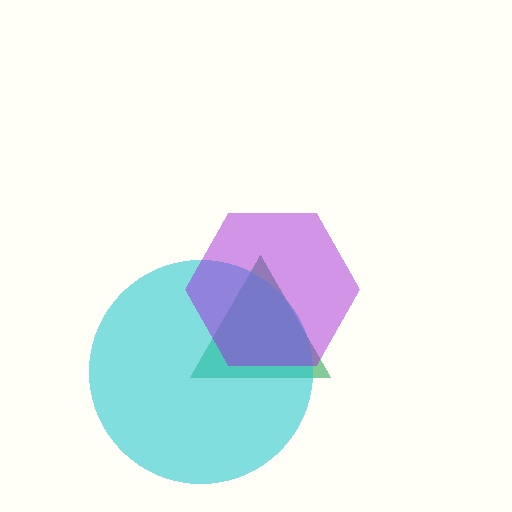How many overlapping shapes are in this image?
There are 3 overlapping shapes in the image.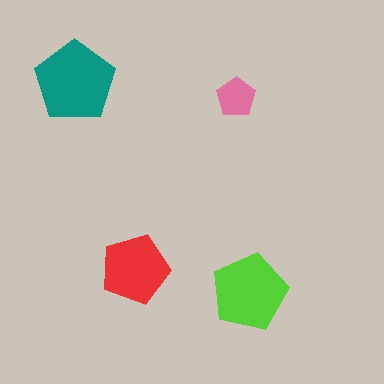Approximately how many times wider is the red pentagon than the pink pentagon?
About 2 times wider.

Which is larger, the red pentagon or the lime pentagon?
The lime one.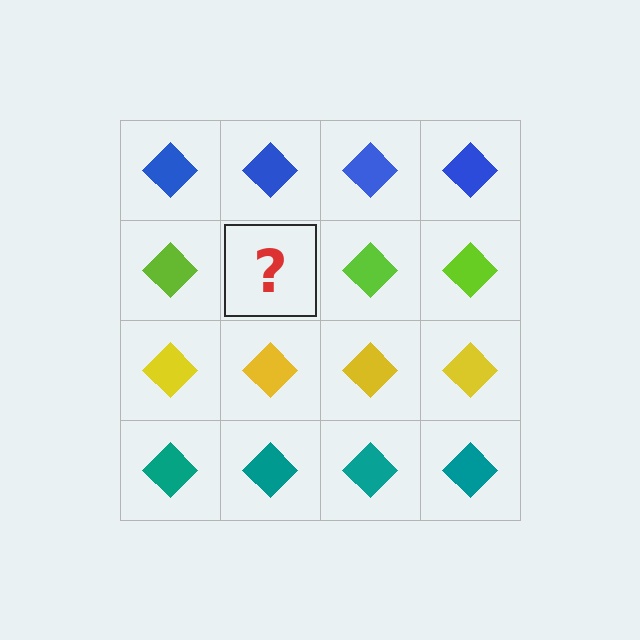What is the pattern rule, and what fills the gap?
The rule is that each row has a consistent color. The gap should be filled with a lime diamond.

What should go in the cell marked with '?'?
The missing cell should contain a lime diamond.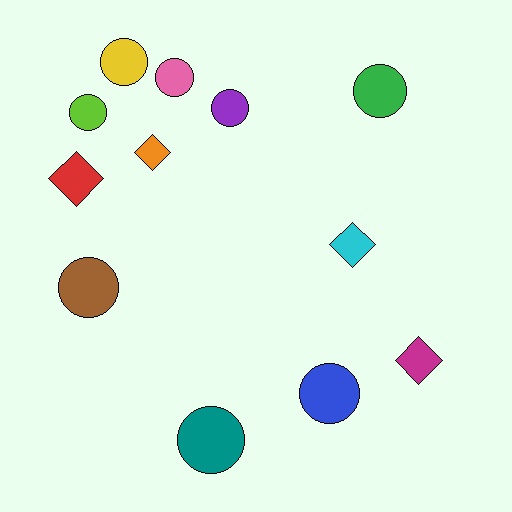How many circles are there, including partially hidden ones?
There are 8 circles.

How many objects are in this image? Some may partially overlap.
There are 12 objects.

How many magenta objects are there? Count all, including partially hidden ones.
There is 1 magenta object.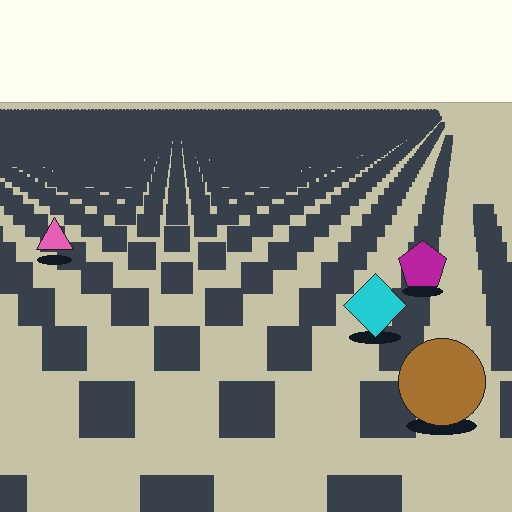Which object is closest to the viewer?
The brown circle is closest. The texture marks near it are larger and more spread out.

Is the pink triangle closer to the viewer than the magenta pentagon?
No. The magenta pentagon is closer — you can tell from the texture gradient: the ground texture is coarser near it.